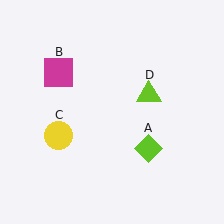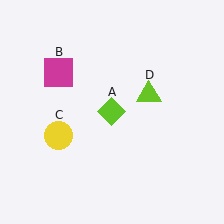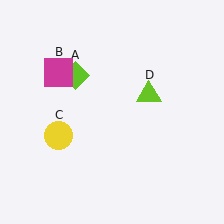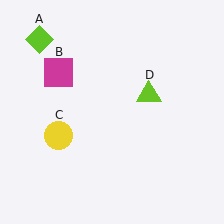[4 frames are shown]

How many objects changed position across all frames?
1 object changed position: lime diamond (object A).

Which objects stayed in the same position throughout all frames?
Magenta square (object B) and yellow circle (object C) and lime triangle (object D) remained stationary.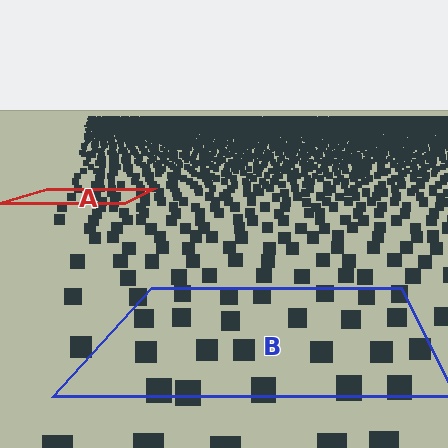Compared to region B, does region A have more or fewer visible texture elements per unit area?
Region A has more texture elements per unit area — they are packed more densely because it is farther away.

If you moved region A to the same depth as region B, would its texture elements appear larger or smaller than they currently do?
They would appear larger. At a closer depth, the same texture elements are projected at a bigger on-screen size.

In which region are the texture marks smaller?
The texture marks are smaller in region A, because it is farther away.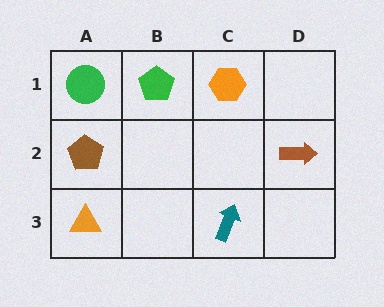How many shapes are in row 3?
2 shapes.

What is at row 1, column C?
An orange hexagon.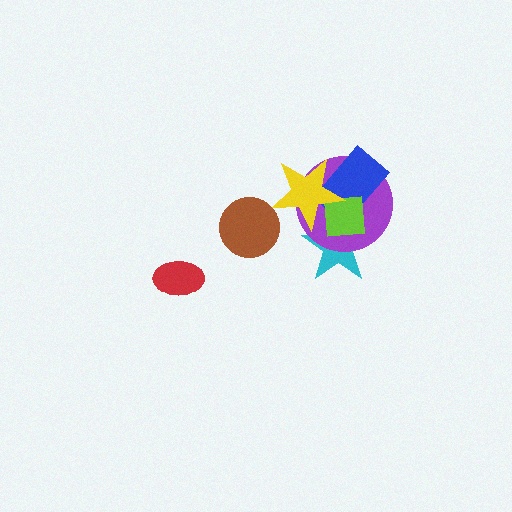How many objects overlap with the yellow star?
4 objects overlap with the yellow star.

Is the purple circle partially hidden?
Yes, it is partially covered by another shape.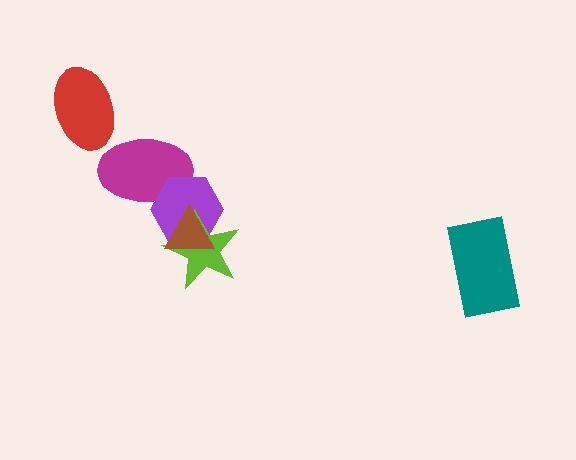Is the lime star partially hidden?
Yes, it is partially covered by another shape.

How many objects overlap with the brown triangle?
2 objects overlap with the brown triangle.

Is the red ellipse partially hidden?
No, no other shape covers it.